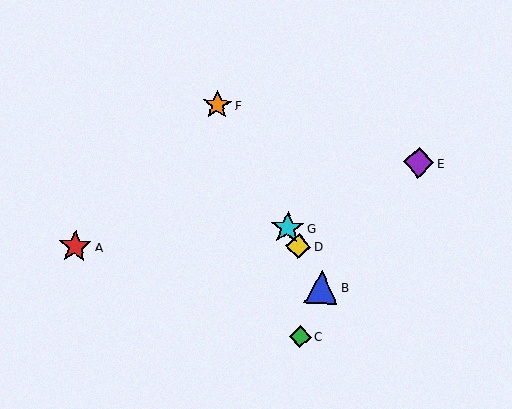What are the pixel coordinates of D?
Object D is at (298, 246).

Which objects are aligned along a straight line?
Objects B, D, F, G are aligned along a straight line.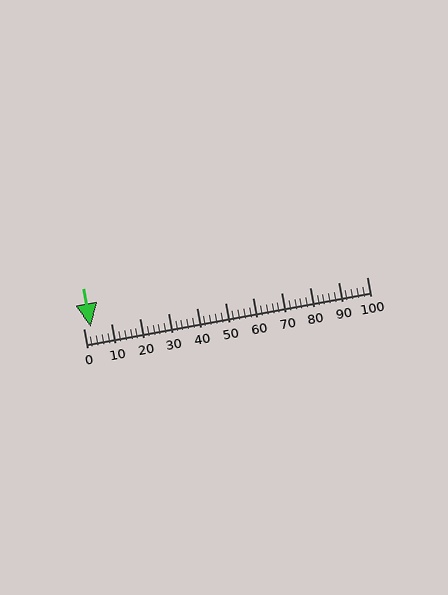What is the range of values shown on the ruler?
The ruler shows values from 0 to 100.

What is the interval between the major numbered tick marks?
The major tick marks are spaced 10 units apart.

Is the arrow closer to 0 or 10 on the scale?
The arrow is closer to 0.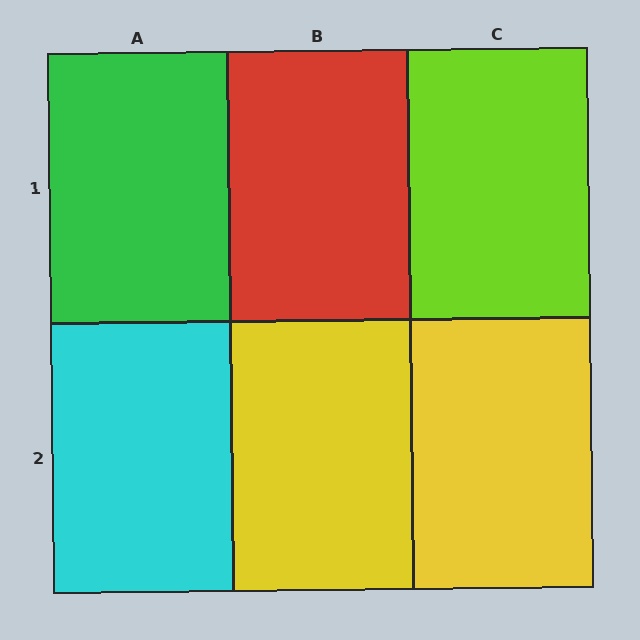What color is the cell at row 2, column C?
Yellow.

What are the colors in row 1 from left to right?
Green, red, lime.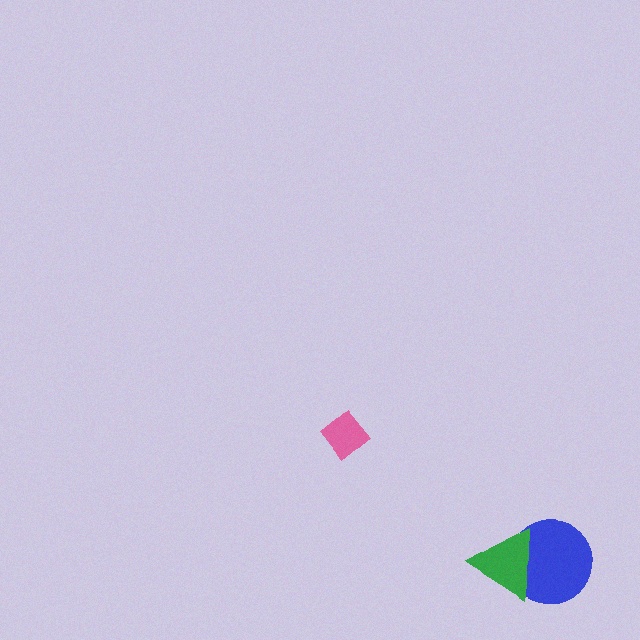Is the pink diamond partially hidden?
No, no other shape covers it.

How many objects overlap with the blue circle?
1 object overlaps with the blue circle.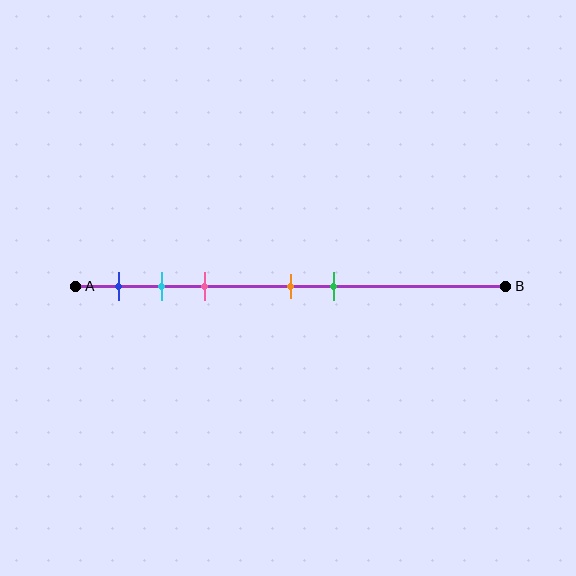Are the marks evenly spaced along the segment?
No, the marks are not evenly spaced.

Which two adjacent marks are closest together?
The cyan and pink marks are the closest adjacent pair.